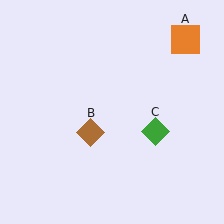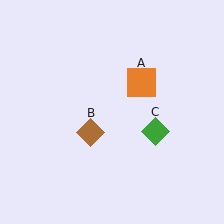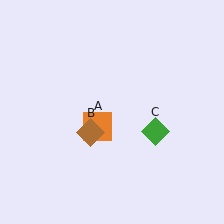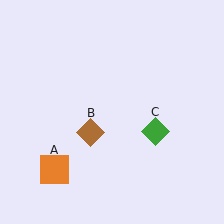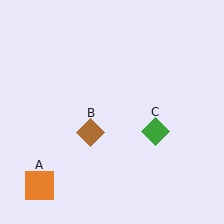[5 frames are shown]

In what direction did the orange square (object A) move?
The orange square (object A) moved down and to the left.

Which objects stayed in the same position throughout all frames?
Brown diamond (object B) and green diamond (object C) remained stationary.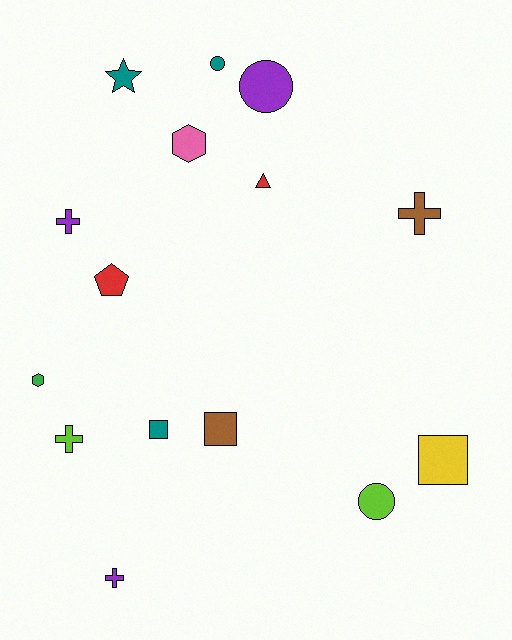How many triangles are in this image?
There is 1 triangle.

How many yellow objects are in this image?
There is 1 yellow object.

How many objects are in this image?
There are 15 objects.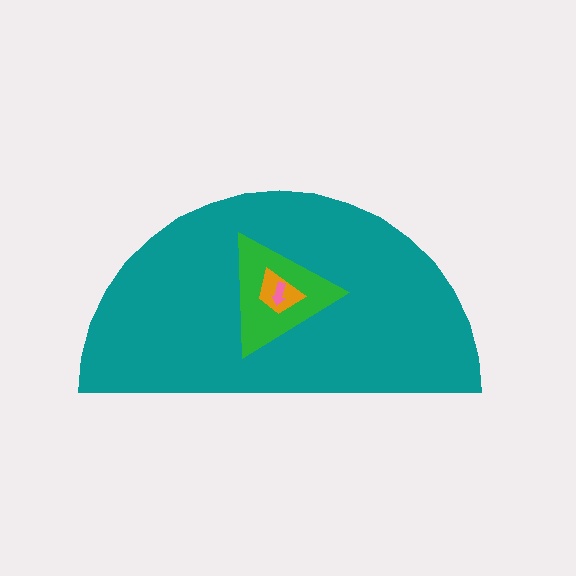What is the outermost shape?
The teal semicircle.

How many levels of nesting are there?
4.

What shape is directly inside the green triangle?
The orange trapezoid.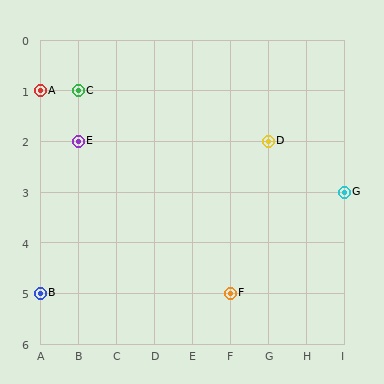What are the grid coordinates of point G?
Point G is at grid coordinates (I, 3).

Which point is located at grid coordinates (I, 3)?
Point G is at (I, 3).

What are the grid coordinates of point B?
Point B is at grid coordinates (A, 5).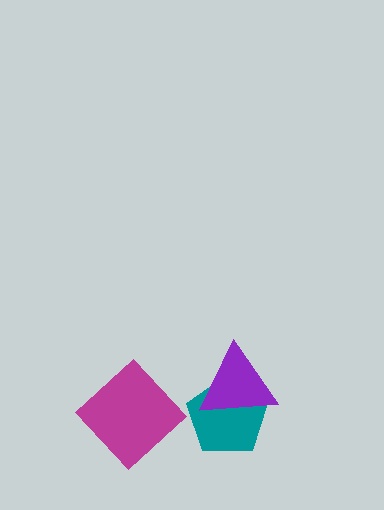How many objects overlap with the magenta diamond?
0 objects overlap with the magenta diamond.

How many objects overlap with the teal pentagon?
1 object overlaps with the teal pentagon.